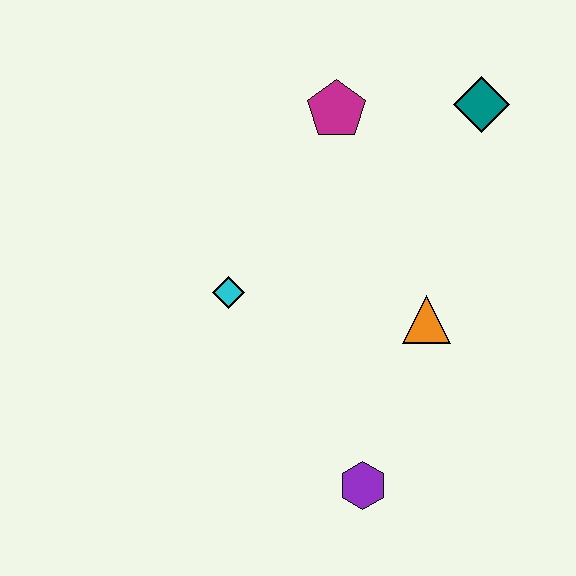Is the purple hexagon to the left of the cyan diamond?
No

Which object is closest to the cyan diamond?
The orange triangle is closest to the cyan diamond.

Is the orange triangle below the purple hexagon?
No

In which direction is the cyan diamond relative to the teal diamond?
The cyan diamond is to the left of the teal diamond.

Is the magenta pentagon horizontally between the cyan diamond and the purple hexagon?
Yes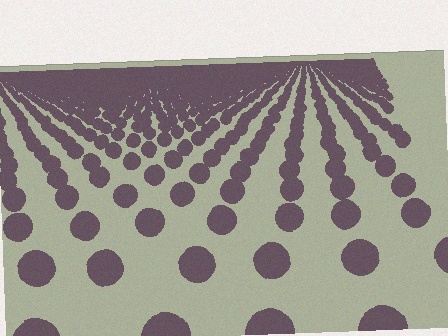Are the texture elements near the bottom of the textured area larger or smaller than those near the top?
Larger. Near the bottom, elements are closer to the viewer and appear at a bigger on-screen size.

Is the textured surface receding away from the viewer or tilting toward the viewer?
The surface is receding away from the viewer. Texture elements get smaller and denser toward the top.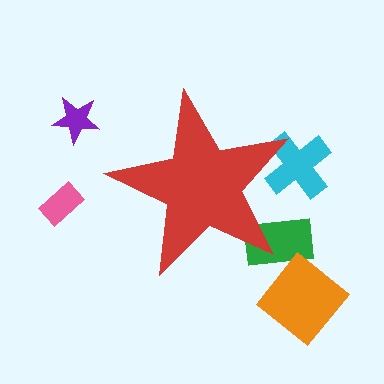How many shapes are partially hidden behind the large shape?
2 shapes are partially hidden.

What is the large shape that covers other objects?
A red star.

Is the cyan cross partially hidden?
Yes, the cyan cross is partially hidden behind the red star.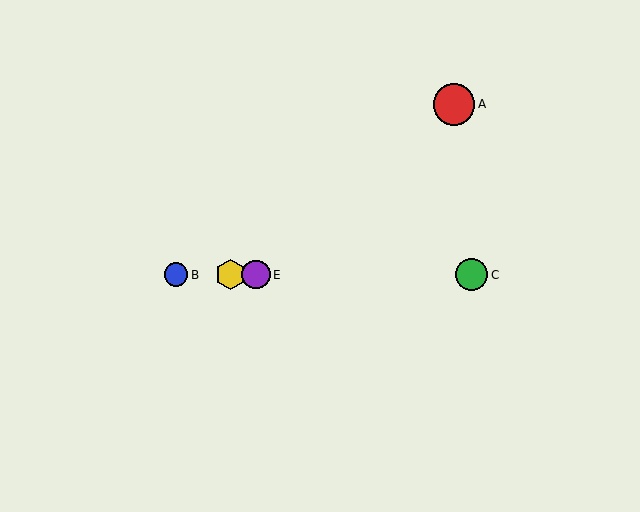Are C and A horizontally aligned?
No, C is at y≈275 and A is at y≈104.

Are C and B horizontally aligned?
Yes, both are at y≈275.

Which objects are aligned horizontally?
Objects B, C, D, E are aligned horizontally.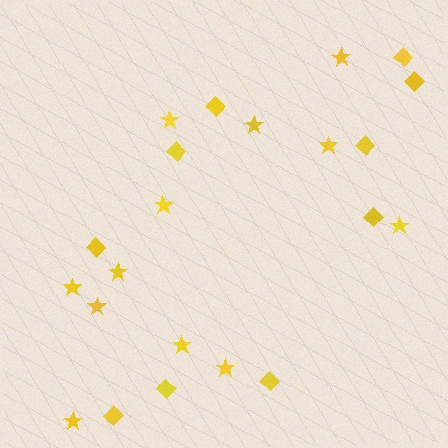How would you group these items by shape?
There are 2 groups: one group of diamonds (10) and one group of stars (12).